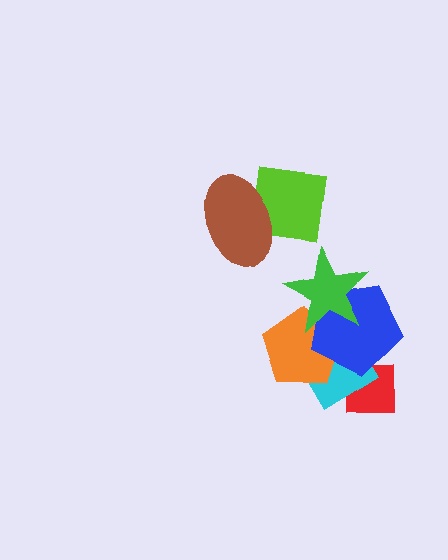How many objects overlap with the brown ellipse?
1 object overlaps with the brown ellipse.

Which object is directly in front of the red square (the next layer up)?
The cyan rectangle is directly in front of the red square.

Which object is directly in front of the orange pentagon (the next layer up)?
The blue pentagon is directly in front of the orange pentagon.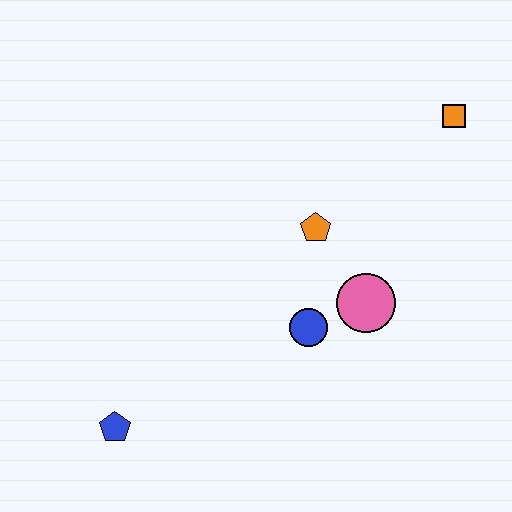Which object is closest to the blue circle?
The pink circle is closest to the blue circle.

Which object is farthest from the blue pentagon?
The orange square is farthest from the blue pentagon.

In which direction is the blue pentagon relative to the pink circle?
The blue pentagon is to the left of the pink circle.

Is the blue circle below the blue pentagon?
No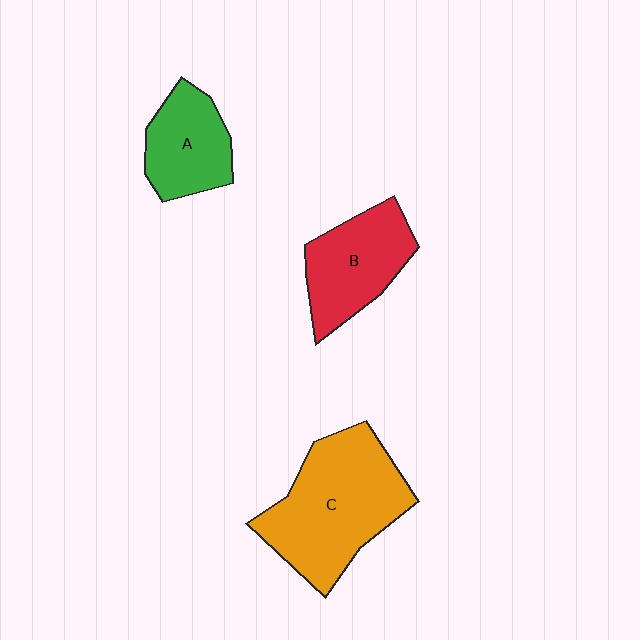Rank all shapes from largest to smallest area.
From largest to smallest: C (orange), B (red), A (green).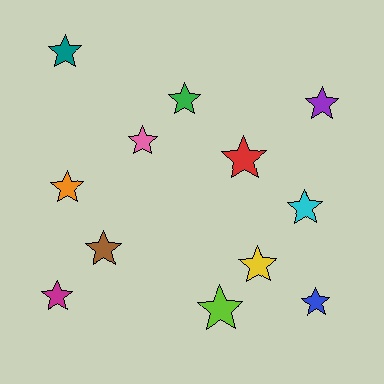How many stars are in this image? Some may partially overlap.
There are 12 stars.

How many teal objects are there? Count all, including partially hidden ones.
There is 1 teal object.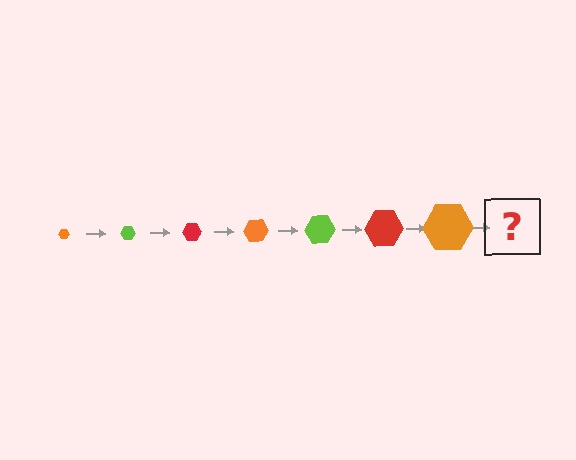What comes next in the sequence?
The next element should be a lime hexagon, larger than the previous one.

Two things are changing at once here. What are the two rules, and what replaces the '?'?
The two rules are that the hexagon grows larger each step and the color cycles through orange, lime, and red. The '?' should be a lime hexagon, larger than the previous one.